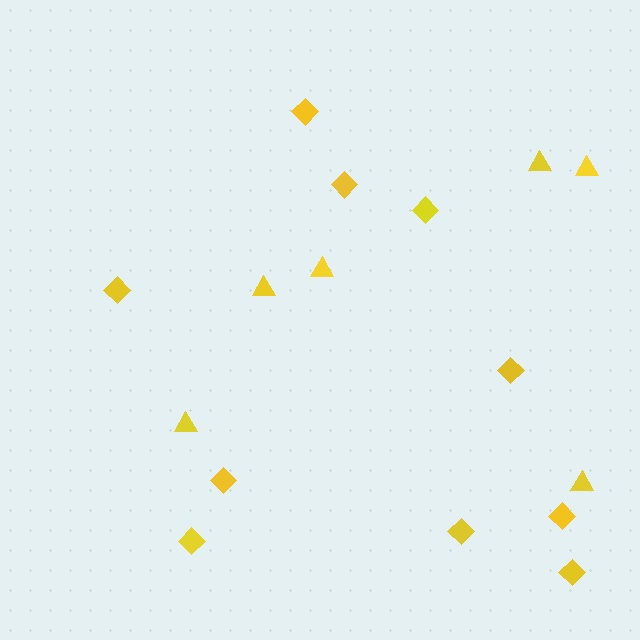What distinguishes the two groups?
There are 2 groups: one group of diamonds (10) and one group of triangles (6).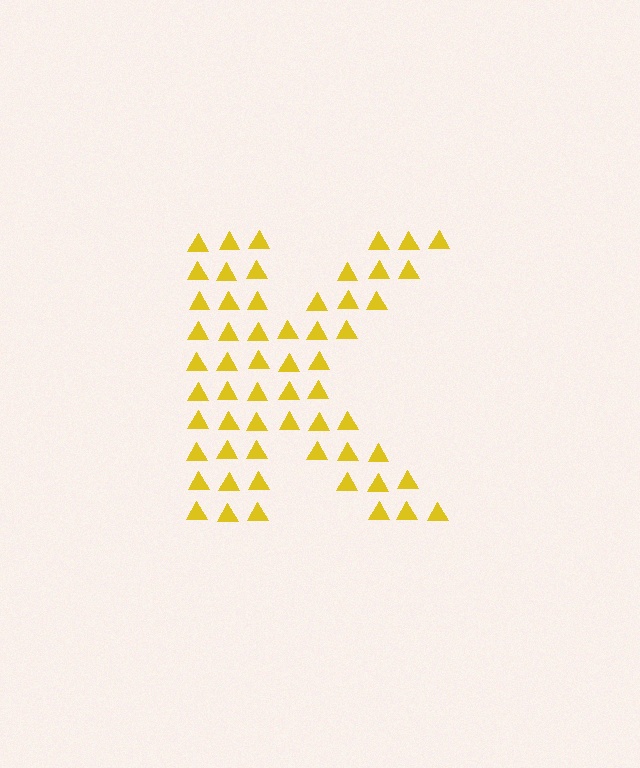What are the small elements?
The small elements are triangles.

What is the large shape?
The large shape is the letter K.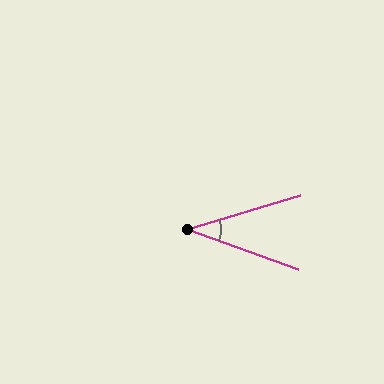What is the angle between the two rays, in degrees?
Approximately 37 degrees.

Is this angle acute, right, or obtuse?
It is acute.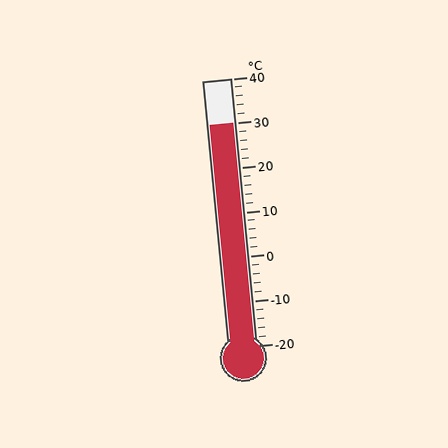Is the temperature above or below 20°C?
The temperature is above 20°C.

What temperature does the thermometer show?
The thermometer shows approximately 30°C.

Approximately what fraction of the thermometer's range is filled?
The thermometer is filled to approximately 85% of its range.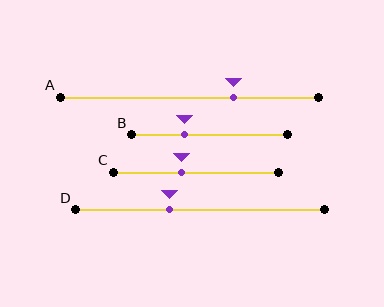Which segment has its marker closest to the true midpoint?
Segment C has its marker closest to the true midpoint.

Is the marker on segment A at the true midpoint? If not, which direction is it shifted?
No, the marker on segment A is shifted to the right by about 17% of the segment length.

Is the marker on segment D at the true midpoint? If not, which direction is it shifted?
No, the marker on segment D is shifted to the left by about 12% of the segment length.